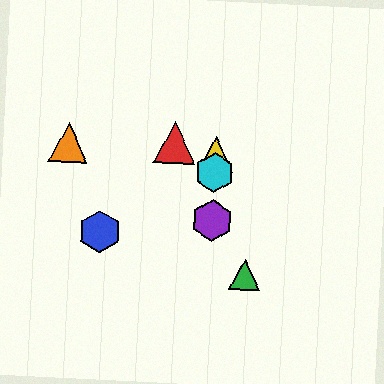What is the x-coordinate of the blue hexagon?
The blue hexagon is at x≈100.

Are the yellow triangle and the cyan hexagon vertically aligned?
Yes, both are at x≈216.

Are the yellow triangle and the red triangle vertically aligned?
No, the yellow triangle is at x≈216 and the red triangle is at x≈175.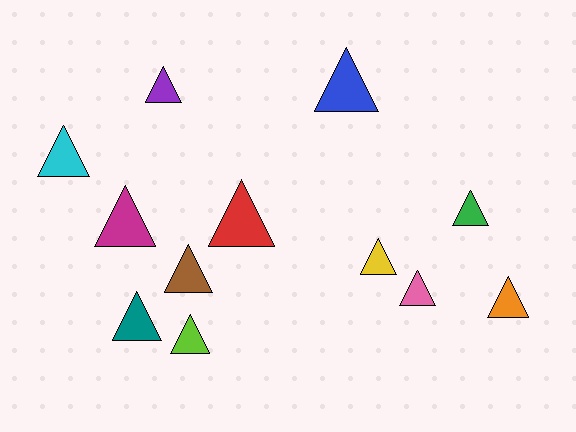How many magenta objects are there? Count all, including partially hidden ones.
There is 1 magenta object.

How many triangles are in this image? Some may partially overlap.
There are 12 triangles.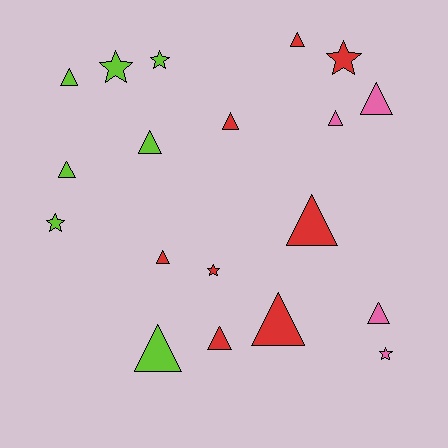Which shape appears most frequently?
Triangle, with 13 objects.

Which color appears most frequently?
Red, with 8 objects.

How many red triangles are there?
There are 6 red triangles.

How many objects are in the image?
There are 19 objects.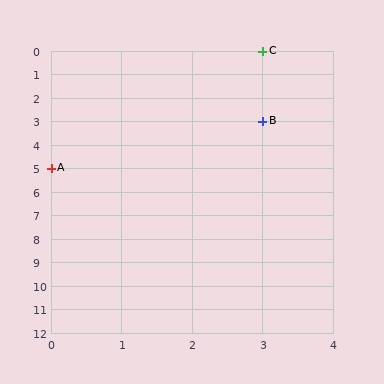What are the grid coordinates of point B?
Point B is at grid coordinates (3, 3).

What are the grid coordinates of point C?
Point C is at grid coordinates (3, 0).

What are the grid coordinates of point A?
Point A is at grid coordinates (0, 5).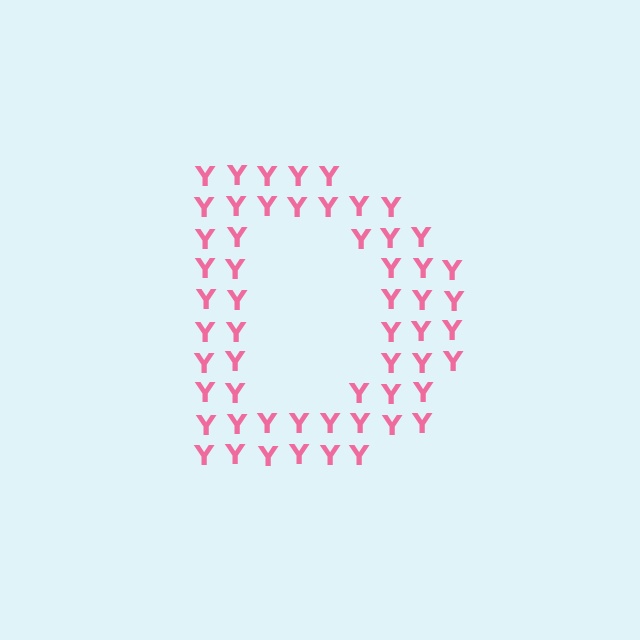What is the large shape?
The large shape is the letter D.